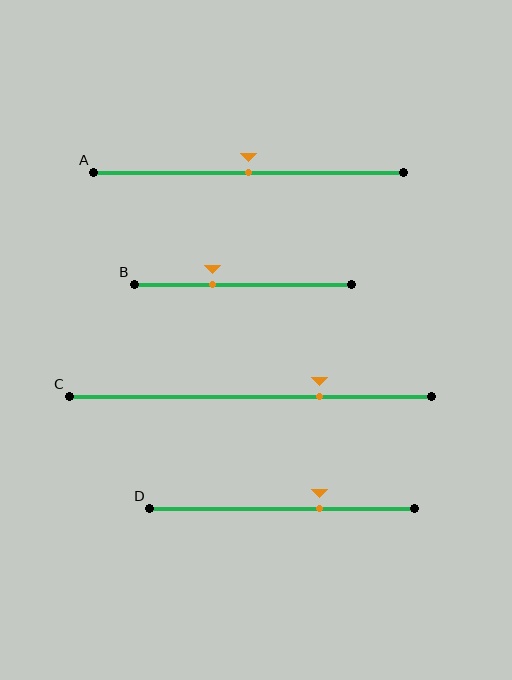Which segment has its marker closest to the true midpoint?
Segment A has its marker closest to the true midpoint.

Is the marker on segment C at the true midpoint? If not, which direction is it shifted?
No, the marker on segment C is shifted to the right by about 19% of the segment length.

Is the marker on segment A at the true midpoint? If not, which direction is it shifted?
Yes, the marker on segment A is at the true midpoint.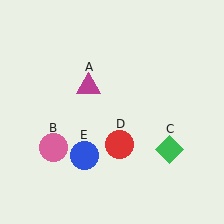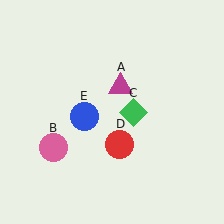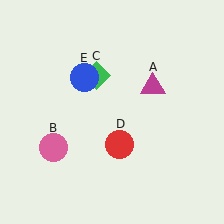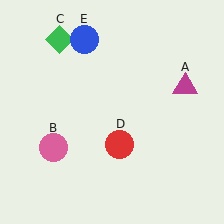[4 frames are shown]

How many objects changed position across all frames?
3 objects changed position: magenta triangle (object A), green diamond (object C), blue circle (object E).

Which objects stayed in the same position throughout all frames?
Pink circle (object B) and red circle (object D) remained stationary.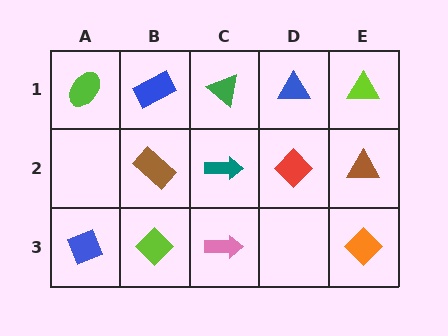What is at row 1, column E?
A lime triangle.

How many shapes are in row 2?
4 shapes.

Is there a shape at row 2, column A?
No, that cell is empty.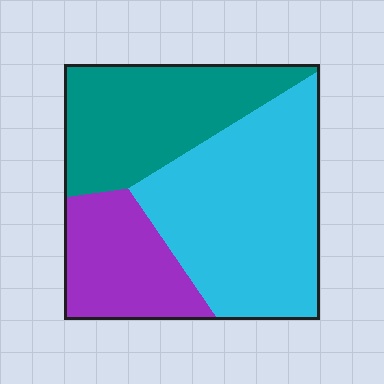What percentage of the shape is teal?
Teal covers around 30% of the shape.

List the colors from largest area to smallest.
From largest to smallest: cyan, teal, purple.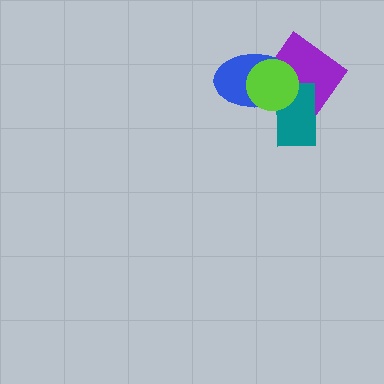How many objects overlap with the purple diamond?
3 objects overlap with the purple diamond.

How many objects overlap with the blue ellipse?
3 objects overlap with the blue ellipse.